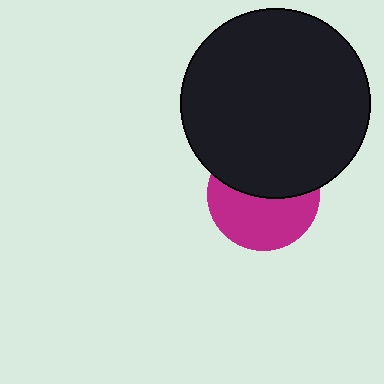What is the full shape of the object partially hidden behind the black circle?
The partially hidden object is a magenta circle.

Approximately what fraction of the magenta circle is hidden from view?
Roughly 48% of the magenta circle is hidden behind the black circle.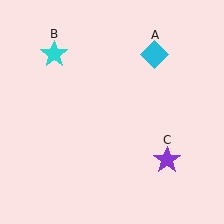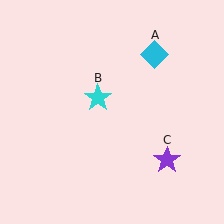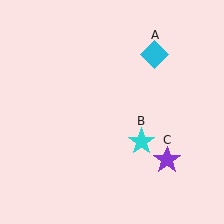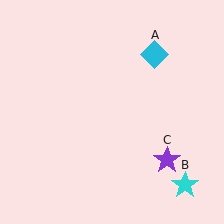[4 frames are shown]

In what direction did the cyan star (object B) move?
The cyan star (object B) moved down and to the right.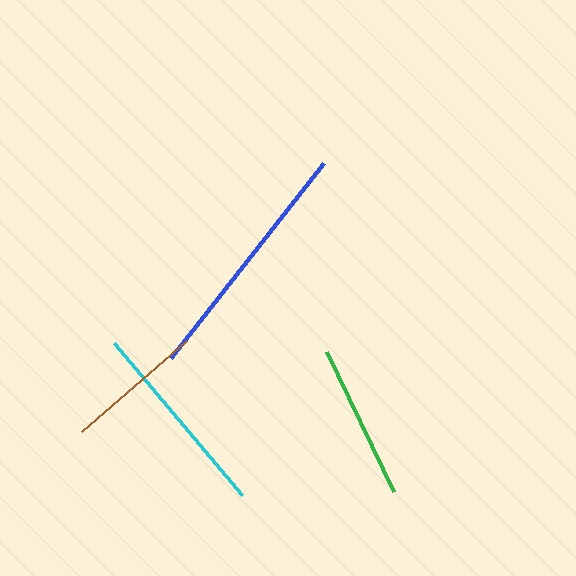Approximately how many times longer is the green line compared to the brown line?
The green line is approximately 1.1 times the length of the brown line.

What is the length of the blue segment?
The blue segment is approximately 248 pixels long.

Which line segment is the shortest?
The brown line is the shortest at approximately 139 pixels.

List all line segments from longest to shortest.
From longest to shortest: blue, cyan, green, brown.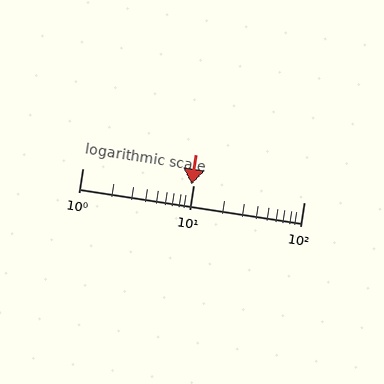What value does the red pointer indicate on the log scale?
The pointer indicates approximately 9.7.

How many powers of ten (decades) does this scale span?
The scale spans 2 decades, from 1 to 100.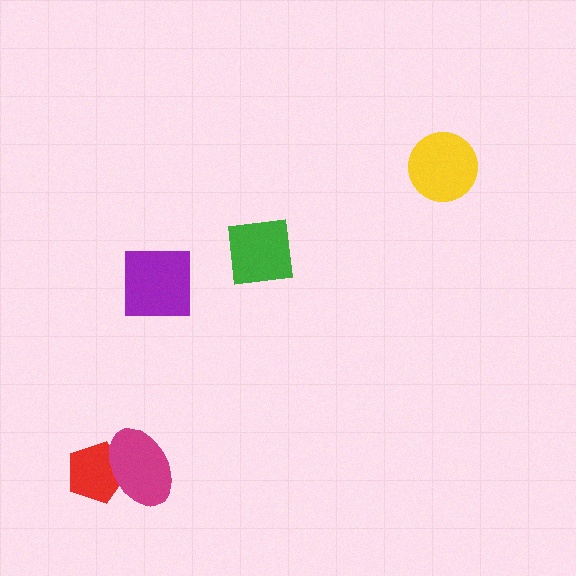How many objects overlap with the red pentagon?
1 object overlaps with the red pentagon.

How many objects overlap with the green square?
0 objects overlap with the green square.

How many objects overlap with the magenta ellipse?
1 object overlaps with the magenta ellipse.